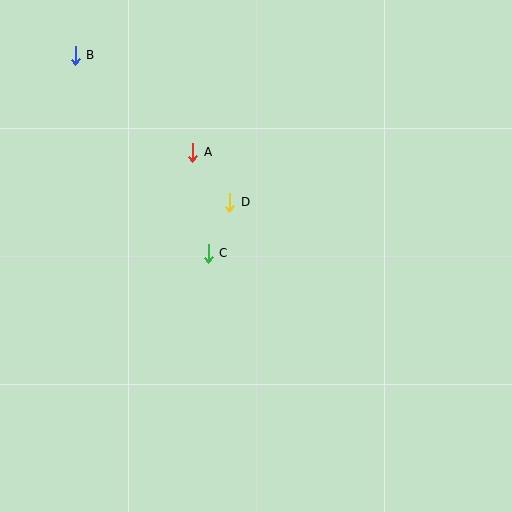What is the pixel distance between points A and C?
The distance between A and C is 102 pixels.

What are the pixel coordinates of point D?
Point D is at (230, 202).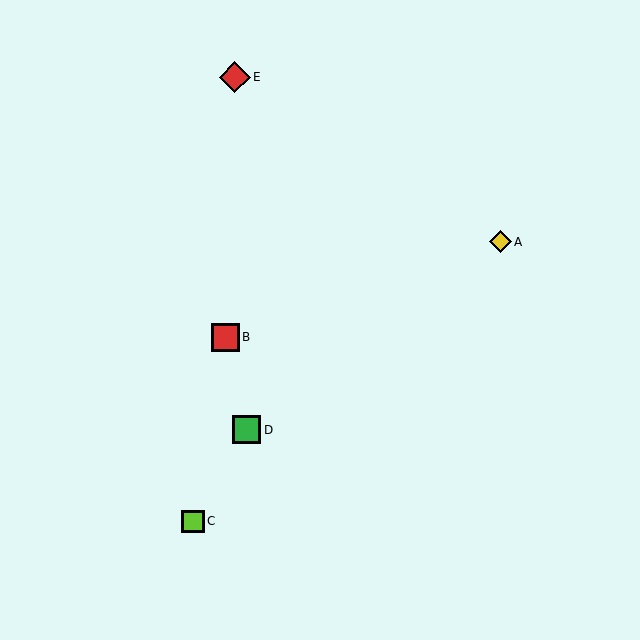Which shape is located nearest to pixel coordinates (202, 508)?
The lime square (labeled C) at (193, 521) is nearest to that location.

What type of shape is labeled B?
Shape B is a red square.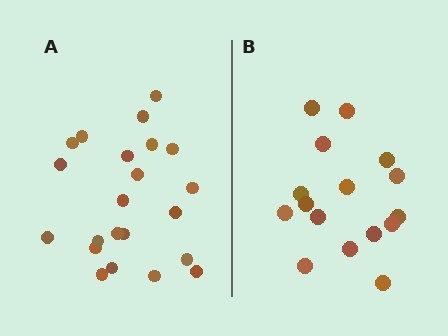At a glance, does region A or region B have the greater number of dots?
Region A (the left region) has more dots.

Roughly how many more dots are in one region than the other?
Region A has about 6 more dots than region B.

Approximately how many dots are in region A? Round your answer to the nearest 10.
About 20 dots. (The exact count is 22, which rounds to 20.)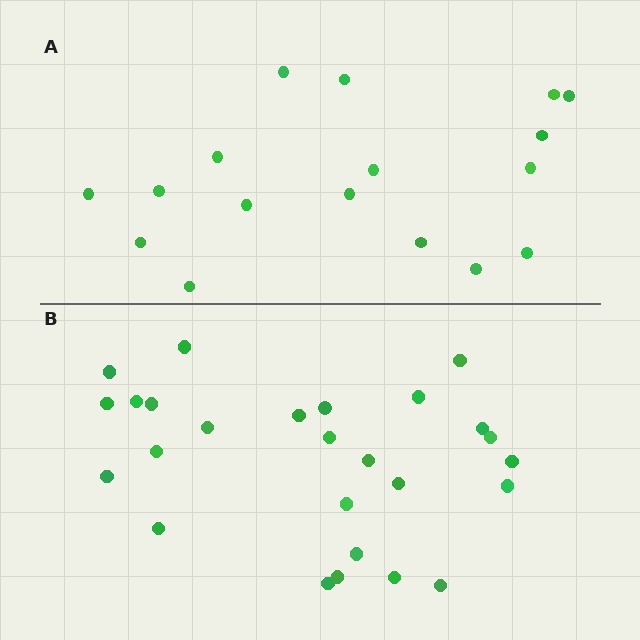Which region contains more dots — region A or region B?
Region B (the bottom region) has more dots.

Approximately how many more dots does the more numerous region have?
Region B has roughly 8 or so more dots than region A.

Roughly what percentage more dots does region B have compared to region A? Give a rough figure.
About 55% more.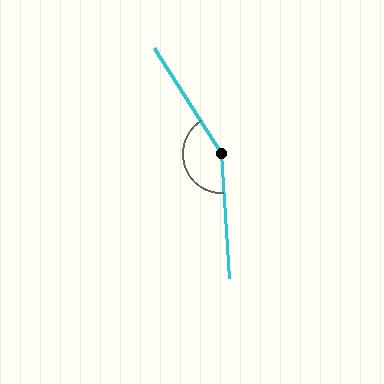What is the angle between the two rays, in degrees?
Approximately 151 degrees.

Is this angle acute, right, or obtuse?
It is obtuse.